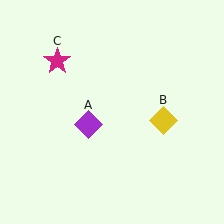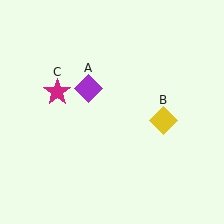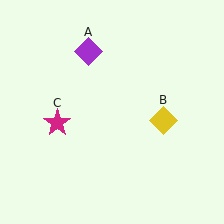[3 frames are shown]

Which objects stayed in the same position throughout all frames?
Yellow diamond (object B) remained stationary.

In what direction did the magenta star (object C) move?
The magenta star (object C) moved down.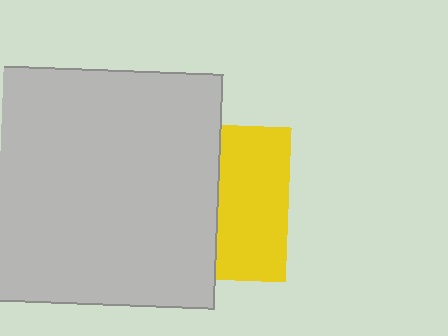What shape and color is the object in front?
The object in front is a light gray rectangle.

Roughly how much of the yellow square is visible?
About half of it is visible (roughly 45%).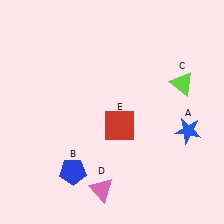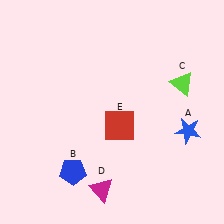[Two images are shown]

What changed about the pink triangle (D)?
In Image 1, D is pink. In Image 2, it changed to magenta.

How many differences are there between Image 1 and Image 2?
There is 1 difference between the two images.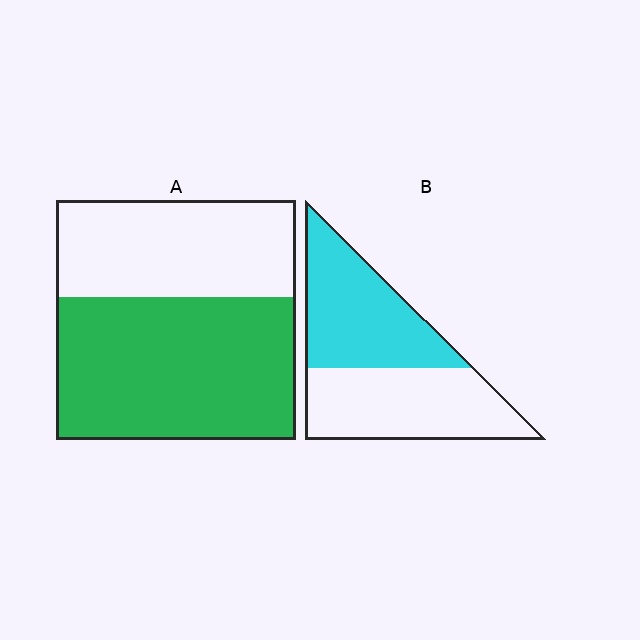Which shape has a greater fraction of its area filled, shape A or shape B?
Shape A.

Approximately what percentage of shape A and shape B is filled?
A is approximately 60% and B is approximately 50%.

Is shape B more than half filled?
Roughly half.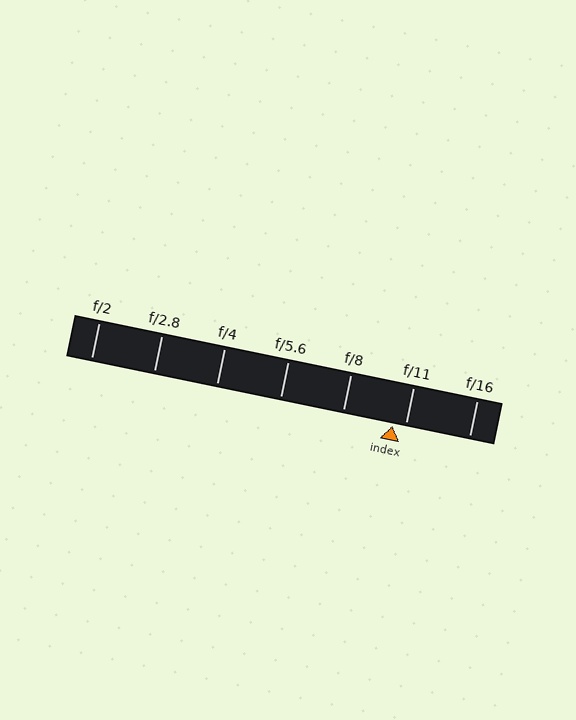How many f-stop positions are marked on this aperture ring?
There are 7 f-stop positions marked.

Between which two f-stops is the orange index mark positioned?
The index mark is between f/8 and f/11.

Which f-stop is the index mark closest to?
The index mark is closest to f/11.